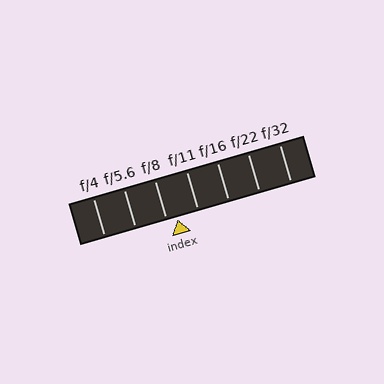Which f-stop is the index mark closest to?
The index mark is closest to f/8.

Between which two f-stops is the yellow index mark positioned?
The index mark is between f/8 and f/11.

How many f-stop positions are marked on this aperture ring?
There are 7 f-stop positions marked.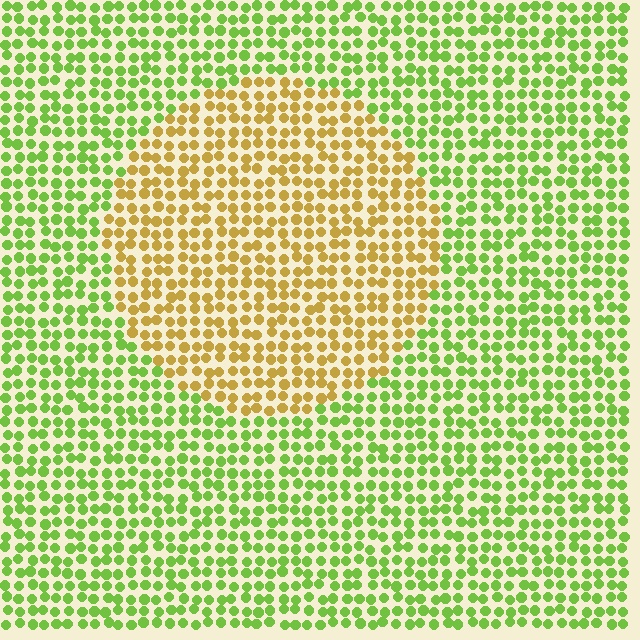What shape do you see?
I see a circle.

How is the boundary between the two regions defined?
The boundary is defined purely by a slight shift in hue (about 52 degrees). Spacing, size, and orientation are identical on both sides.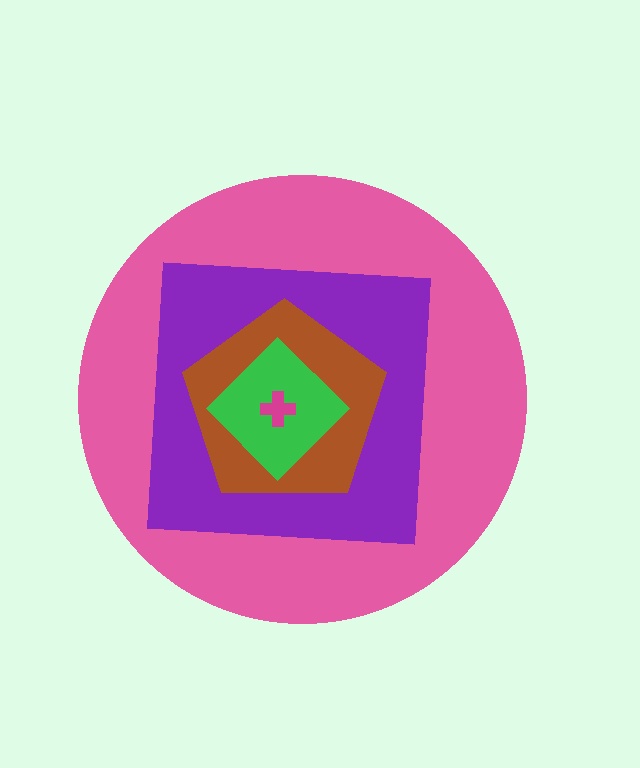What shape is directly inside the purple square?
The brown pentagon.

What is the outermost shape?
The pink circle.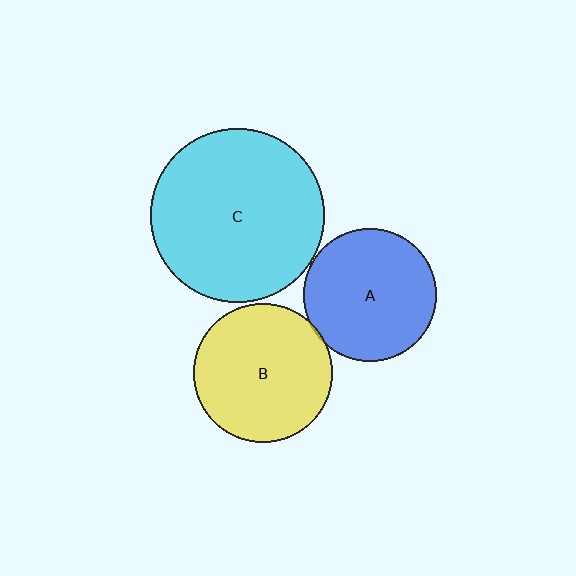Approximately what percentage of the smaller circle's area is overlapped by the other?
Approximately 5%.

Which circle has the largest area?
Circle C (cyan).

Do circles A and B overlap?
Yes.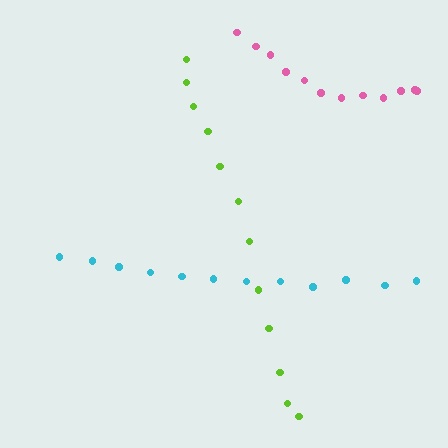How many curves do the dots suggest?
There are 3 distinct paths.